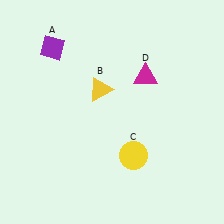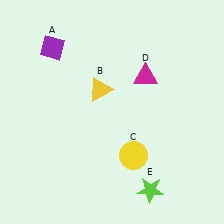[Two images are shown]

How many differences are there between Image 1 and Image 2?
There is 1 difference between the two images.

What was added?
A lime star (E) was added in Image 2.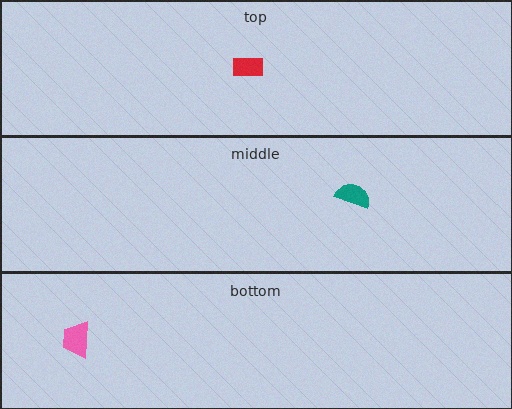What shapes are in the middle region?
The teal semicircle.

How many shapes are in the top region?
1.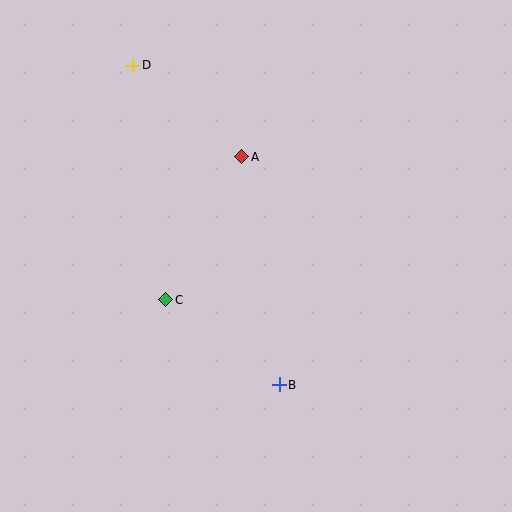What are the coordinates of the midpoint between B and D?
The midpoint between B and D is at (206, 225).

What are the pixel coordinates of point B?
Point B is at (279, 385).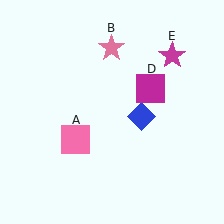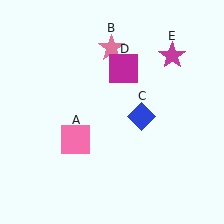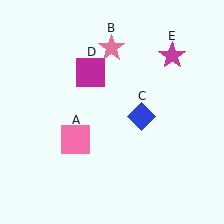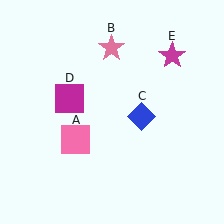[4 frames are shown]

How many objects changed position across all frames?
1 object changed position: magenta square (object D).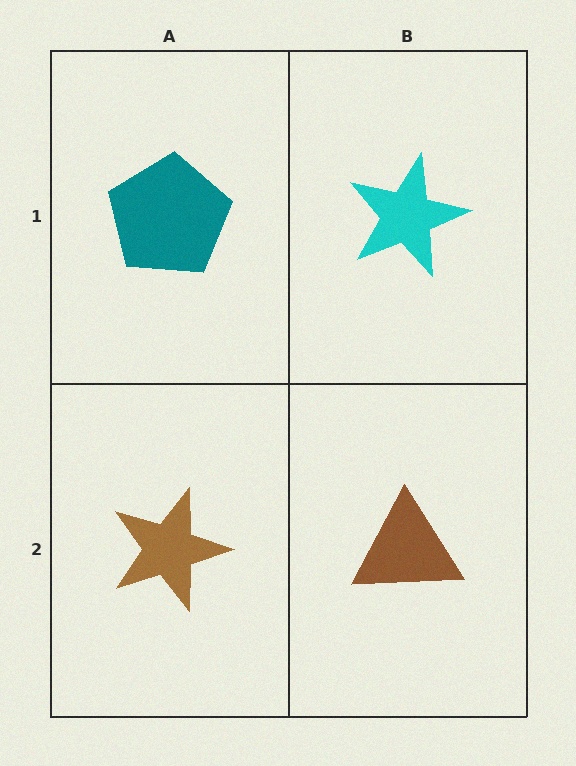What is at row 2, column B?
A brown triangle.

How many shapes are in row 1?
2 shapes.